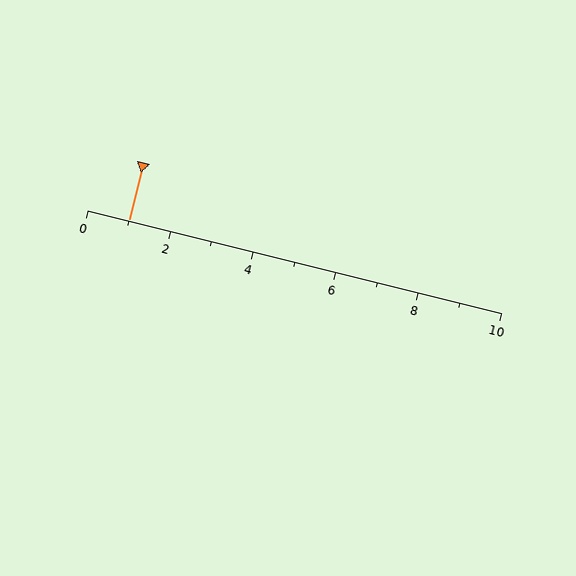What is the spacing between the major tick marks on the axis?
The major ticks are spaced 2 apart.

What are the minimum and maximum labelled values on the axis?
The axis runs from 0 to 10.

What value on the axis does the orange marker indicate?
The marker indicates approximately 1.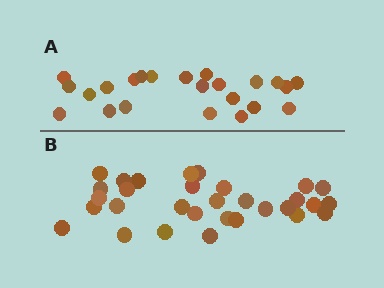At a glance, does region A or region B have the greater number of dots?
Region B (the bottom region) has more dots.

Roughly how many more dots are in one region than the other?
Region B has roughly 8 or so more dots than region A.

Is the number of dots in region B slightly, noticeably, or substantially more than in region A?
Region B has noticeably more, but not dramatically so. The ratio is roughly 1.3 to 1.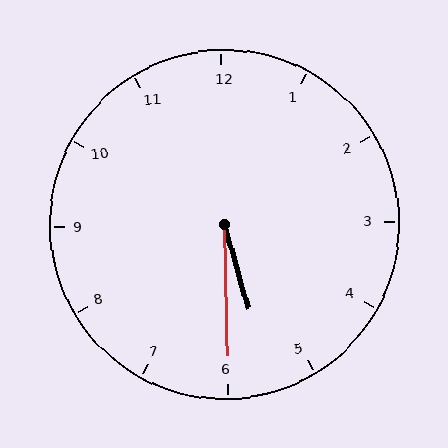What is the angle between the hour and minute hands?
Approximately 15 degrees.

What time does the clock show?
5:30.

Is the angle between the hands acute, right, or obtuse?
It is acute.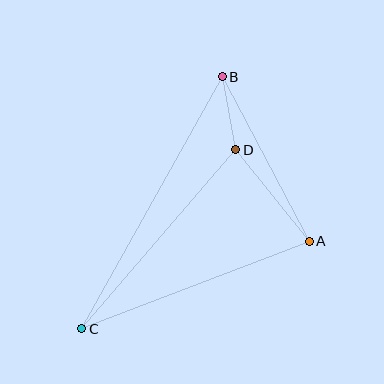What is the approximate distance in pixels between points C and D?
The distance between C and D is approximately 236 pixels.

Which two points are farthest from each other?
Points B and C are farthest from each other.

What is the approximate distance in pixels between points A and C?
The distance between A and C is approximately 244 pixels.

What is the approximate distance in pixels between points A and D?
The distance between A and D is approximately 117 pixels.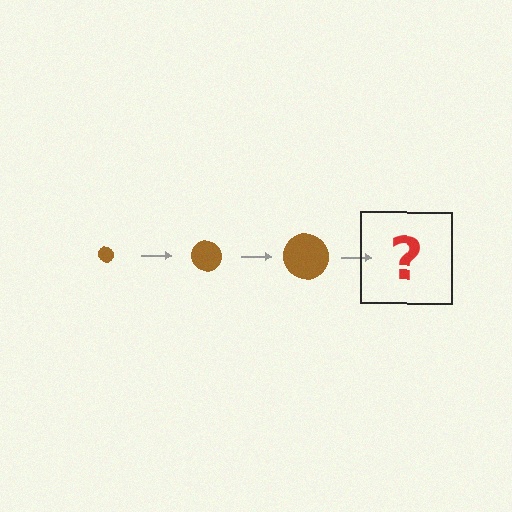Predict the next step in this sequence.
The next step is a brown circle, larger than the previous one.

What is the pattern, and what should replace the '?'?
The pattern is that the circle gets progressively larger each step. The '?' should be a brown circle, larger than the previous one.